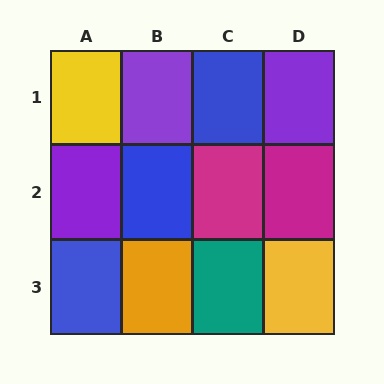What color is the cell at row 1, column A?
Yellow.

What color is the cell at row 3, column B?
Orange.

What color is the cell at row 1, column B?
Purple.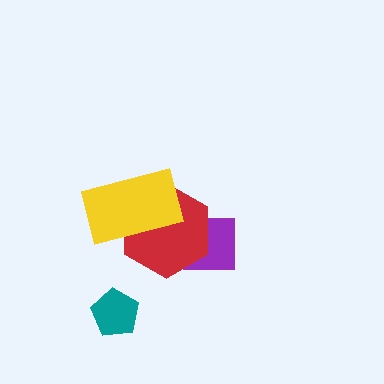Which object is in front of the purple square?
The red hexagon is in front of the purple square.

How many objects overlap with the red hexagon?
2 objects overlap with the red hexagon.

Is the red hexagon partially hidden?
Yes, it is partially covered by another shape.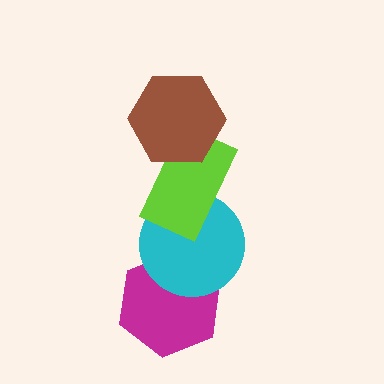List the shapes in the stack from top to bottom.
From top to bottom: the brown hexagon, the lime rectangle, the cyan circle, the magenta hexagon.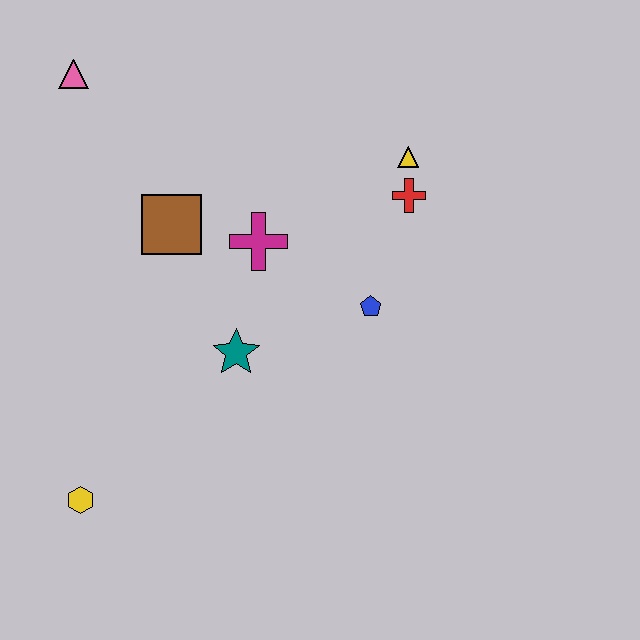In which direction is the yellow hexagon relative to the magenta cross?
The yellow hexagon is below the magenta cross.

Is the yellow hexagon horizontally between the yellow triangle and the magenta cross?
No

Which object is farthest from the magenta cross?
The yellow hexagon is farthest from the magenta cross.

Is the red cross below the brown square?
No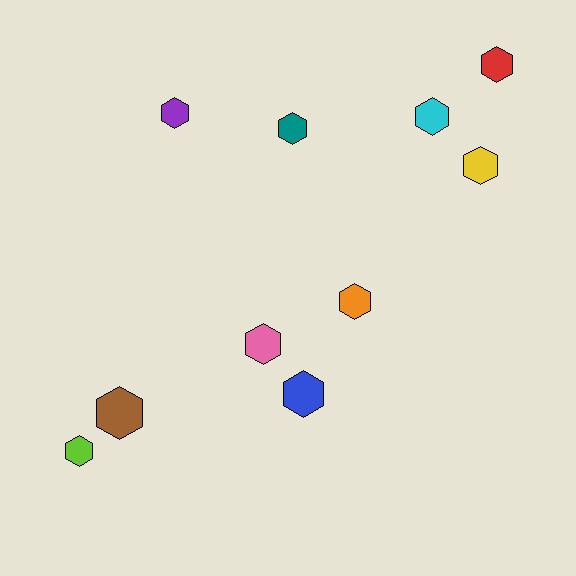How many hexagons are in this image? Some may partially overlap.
There are 10 hexagons.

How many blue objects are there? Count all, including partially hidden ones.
There is 1 blue object.